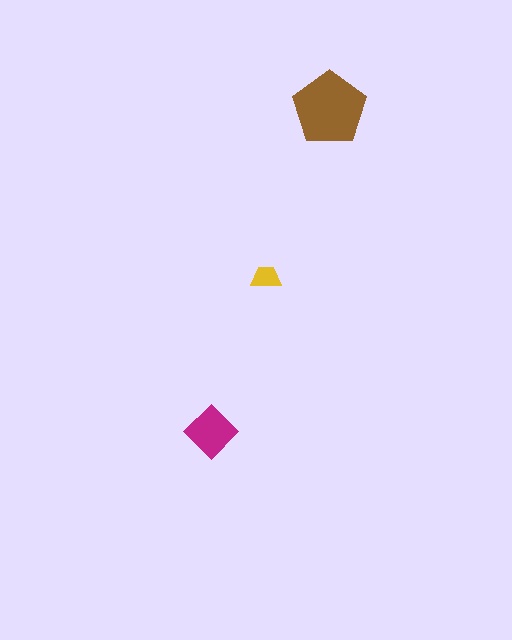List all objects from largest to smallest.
The brown pentagon, the magenta diamond, the yellow trapezoid.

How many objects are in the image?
There are 3 objects in the image.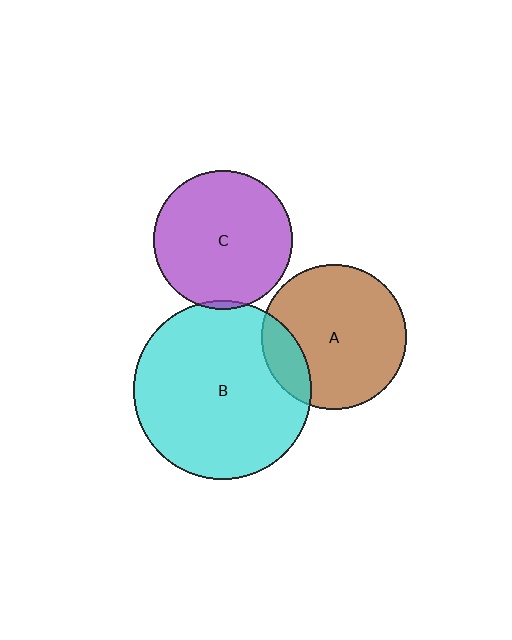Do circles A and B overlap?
Yes.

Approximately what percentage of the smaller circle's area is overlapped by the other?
Approximately 15%.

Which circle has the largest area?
Circle B (cyan).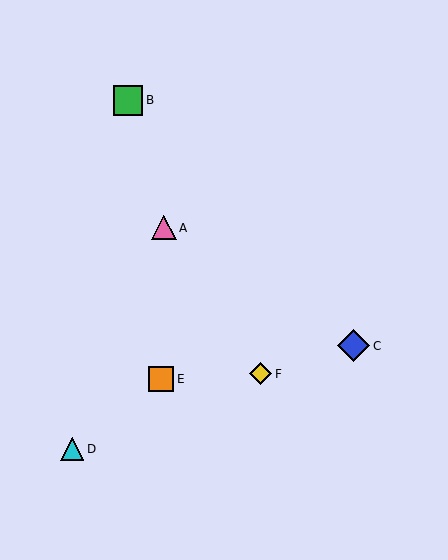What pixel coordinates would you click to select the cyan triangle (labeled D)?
Click at (72, 449) to select the cyan triangle D.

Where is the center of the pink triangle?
The center of the pink triangle is at (164, 228).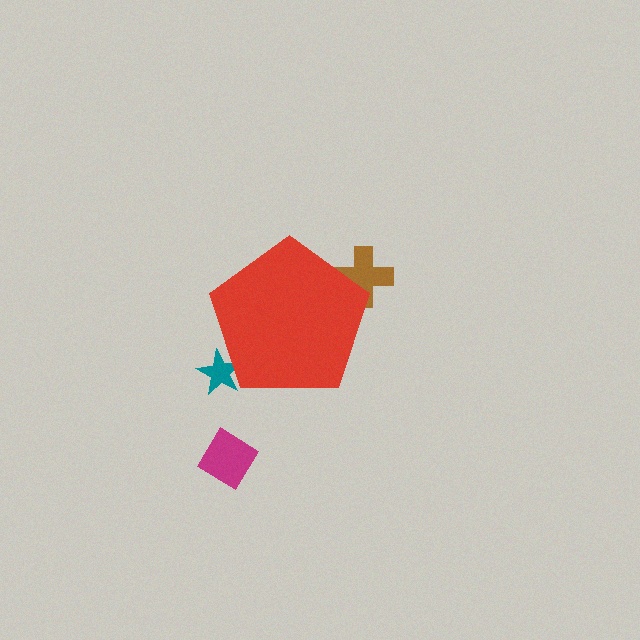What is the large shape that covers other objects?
A red pentagon.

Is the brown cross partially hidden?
Yes, the brown cross is partially hidden behind the red pentagon.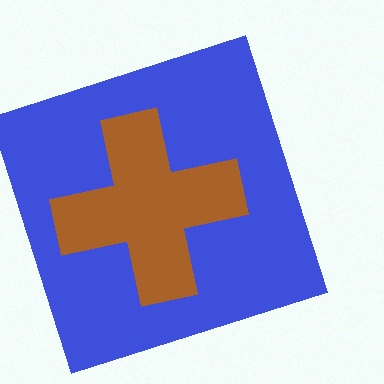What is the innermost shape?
The brown cross.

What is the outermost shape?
The blue square.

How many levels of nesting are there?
2.